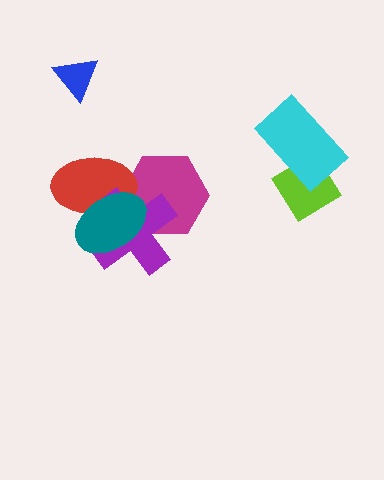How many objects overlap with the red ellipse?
3 objects overlap with the red ellipse.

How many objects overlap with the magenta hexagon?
3 objects overlap with the magenta hexagon.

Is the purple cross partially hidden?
Yes, it is partially covered by another shape.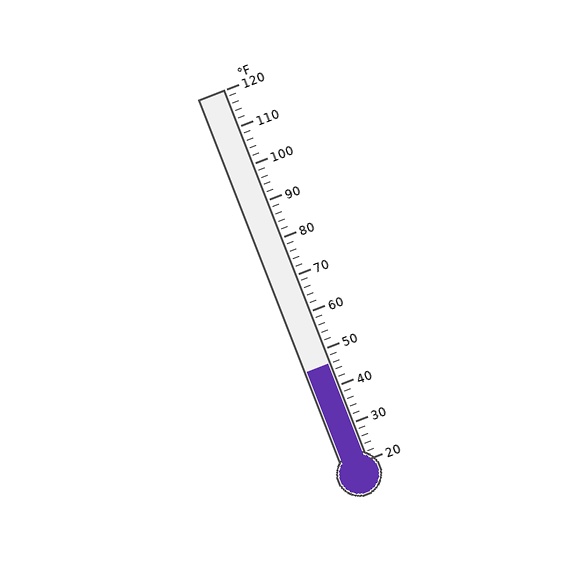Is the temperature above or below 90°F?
The temperature is below 90°F.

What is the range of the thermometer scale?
The thermometer scale ranges from 20°F to 120°F.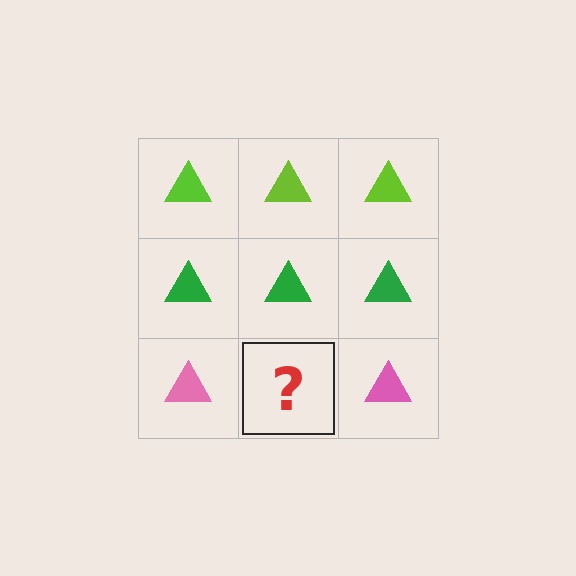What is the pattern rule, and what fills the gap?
The rule is that each row has a consistent color. The gap should be filled with a pink triangle.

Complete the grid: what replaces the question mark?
The question mark should be replaced with a pink triangle.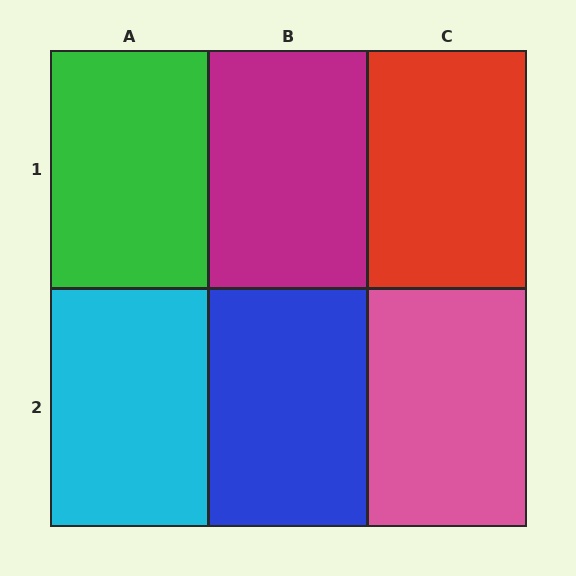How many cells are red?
1 cell is red.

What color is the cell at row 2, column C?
Pink.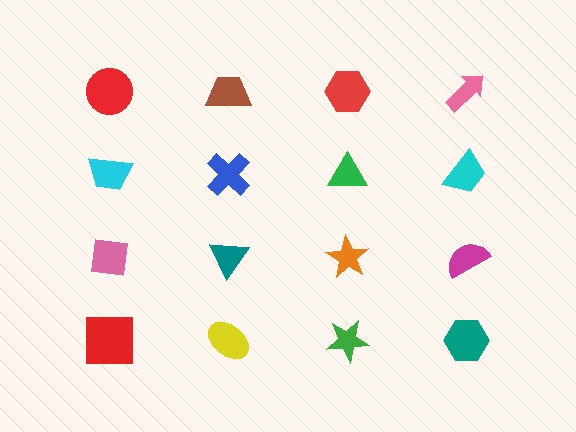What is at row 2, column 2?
A blue cross.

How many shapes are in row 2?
4 shapes.